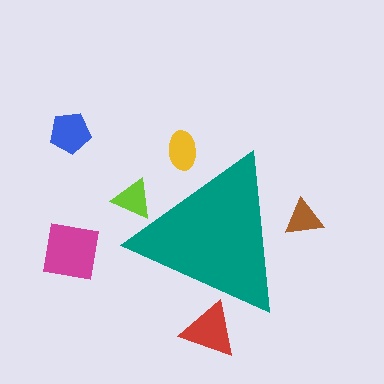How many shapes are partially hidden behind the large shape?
4 shapes are partially hidden.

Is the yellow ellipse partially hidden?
Yes, the yellow ellipse is partially hidden behind the teal triangle.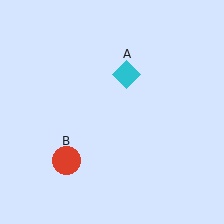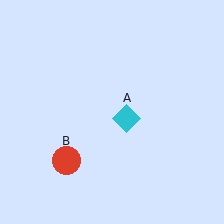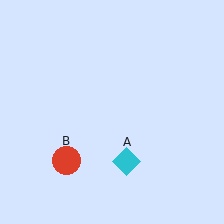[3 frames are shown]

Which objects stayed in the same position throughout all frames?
Red circle (object B) remained stationary.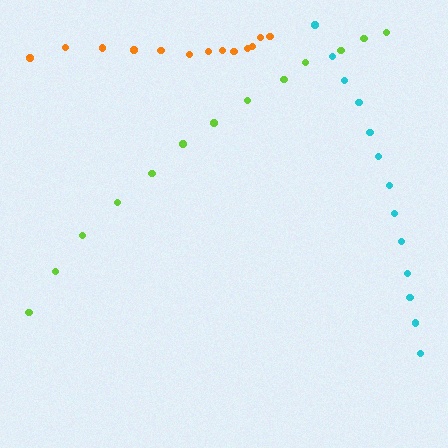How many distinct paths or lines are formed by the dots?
There are 3 distinct paths.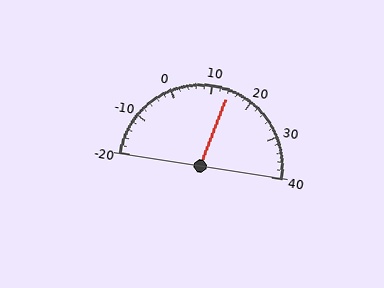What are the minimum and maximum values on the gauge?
The gauge ranges from -20 to 40.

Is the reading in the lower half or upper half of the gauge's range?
The reading is in the upper half of the range (-20 to 40).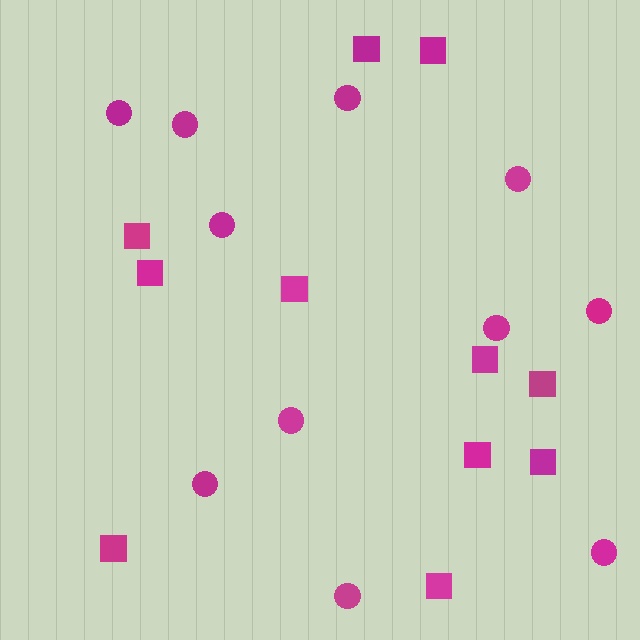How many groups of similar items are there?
There are 2 groups: one group of squares (11) and one group of circles (11).